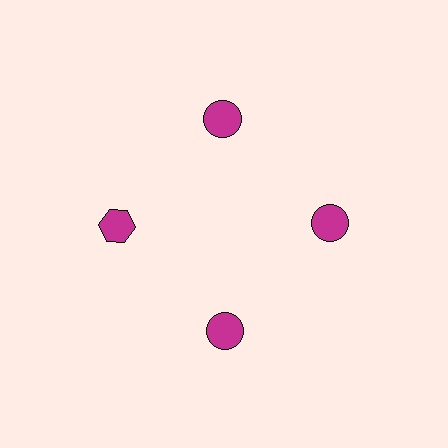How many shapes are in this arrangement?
There are 4 shapes arranged in a ring pattern.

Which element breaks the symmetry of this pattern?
The magenta hexagon at roughly the 9 o'clock position breaks the symmetry. All other shapes are magenta circles.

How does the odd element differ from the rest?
It has a different shape: hexagon instead of circle.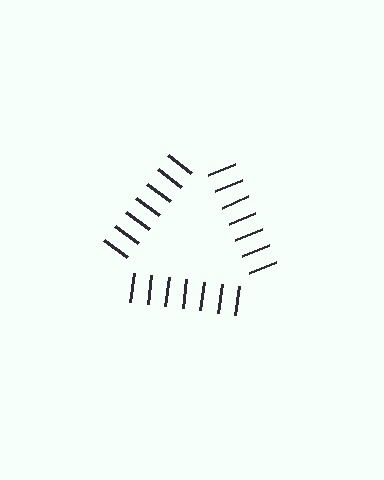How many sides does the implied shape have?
3 sides — the line-ends trace a triangle.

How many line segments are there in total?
21 — 7 along each of the 3 edges.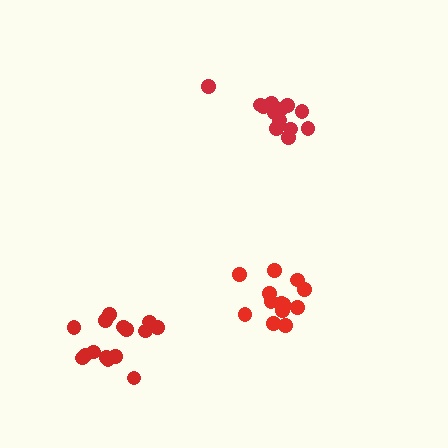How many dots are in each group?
Group 1: 13 dots, Group 2: 15 dots, Group 3: 13 dots (41 total).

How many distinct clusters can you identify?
There are 3 distinct clusters.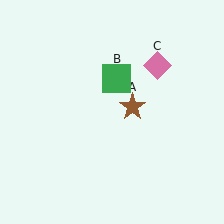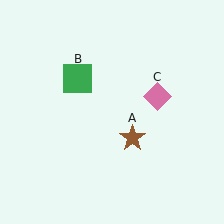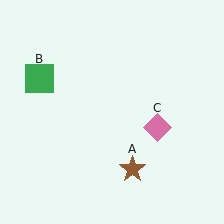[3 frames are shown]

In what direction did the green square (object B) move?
The green square (object B) moved left.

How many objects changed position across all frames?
3 objects changed position: brown star (object A), green square (object B), pink diamond (object C).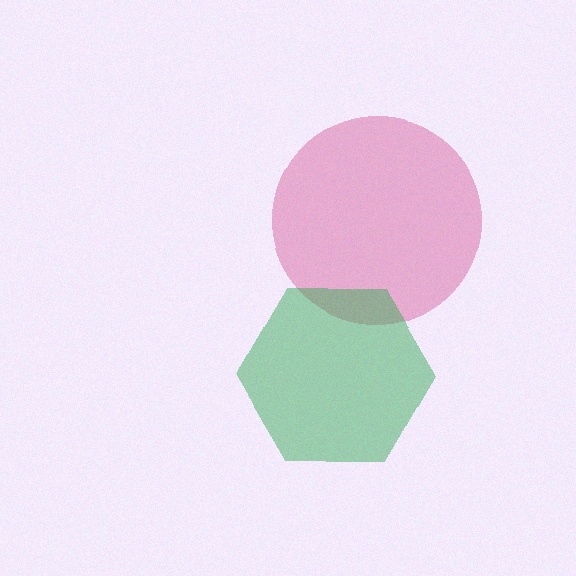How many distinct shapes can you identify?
There are 2 distinct shapes: a pink circle, a green hexagon.